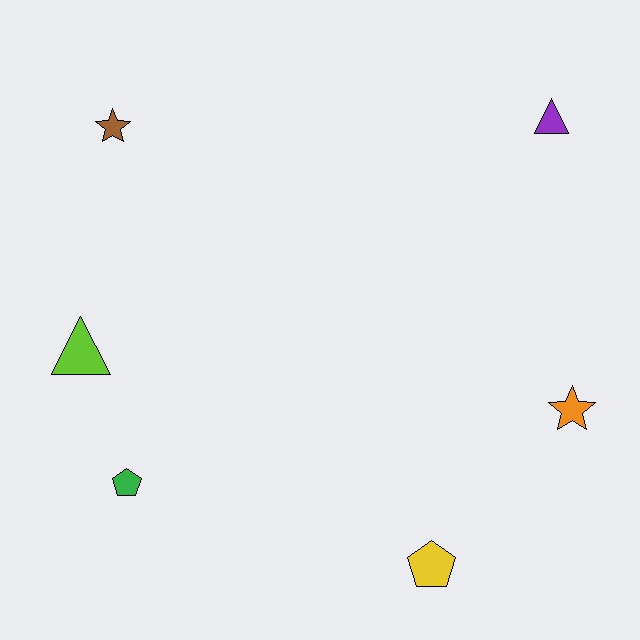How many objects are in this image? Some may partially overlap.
There are 6 objects.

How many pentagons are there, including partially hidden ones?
There are 2 pentagons.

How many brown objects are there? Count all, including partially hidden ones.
There is 1 brown object.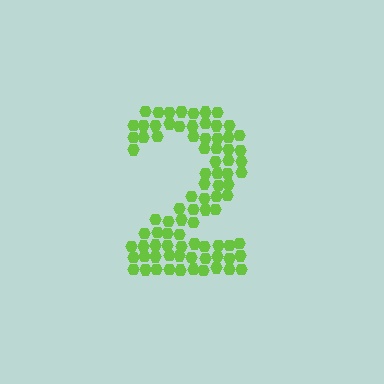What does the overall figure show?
The overall figure shows the digit 2.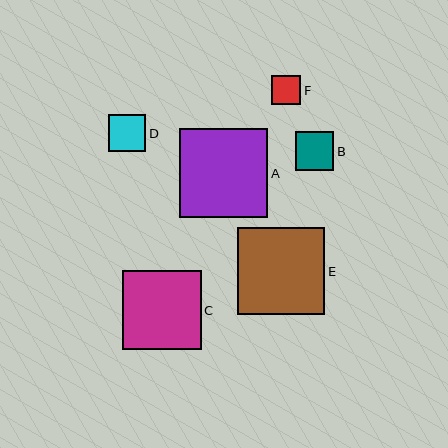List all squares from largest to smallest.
From largest to smallest: A, E, C, B, D, F.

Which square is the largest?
Square A is the largest with a size of approximately 88 pixels.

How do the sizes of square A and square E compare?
Square A and square E are approximately the same size.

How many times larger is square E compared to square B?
Square E is approximately 2.3 times the size of square B.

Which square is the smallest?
Square F is the smallest with a size of approximately 29 pixels.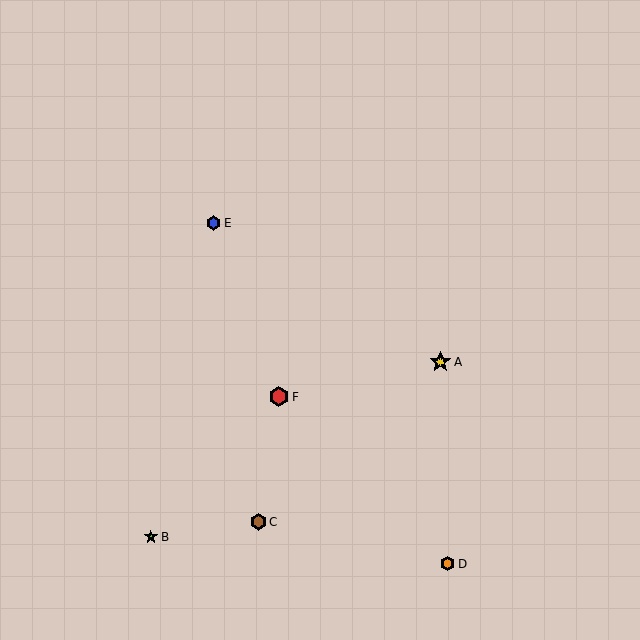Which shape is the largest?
The yellow star (labeled A) is the largest.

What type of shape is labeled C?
Shape C is a brown hexagon.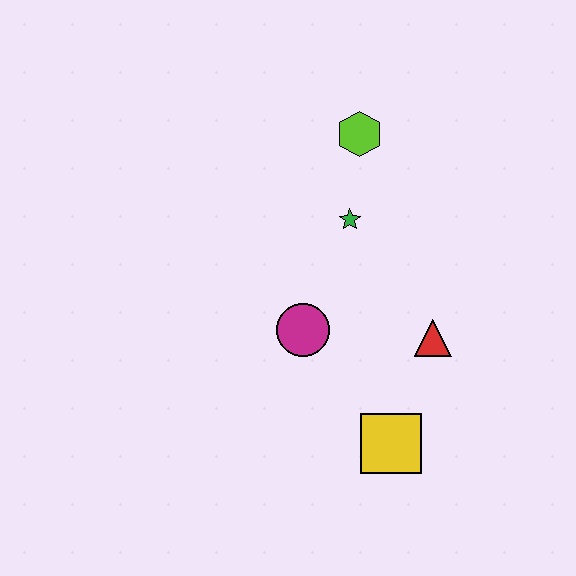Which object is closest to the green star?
The lime hexagon is closest to the green star.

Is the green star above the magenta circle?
Yes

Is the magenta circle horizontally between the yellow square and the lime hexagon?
No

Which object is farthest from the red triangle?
The lime hexagon is farthest from the red triangle.